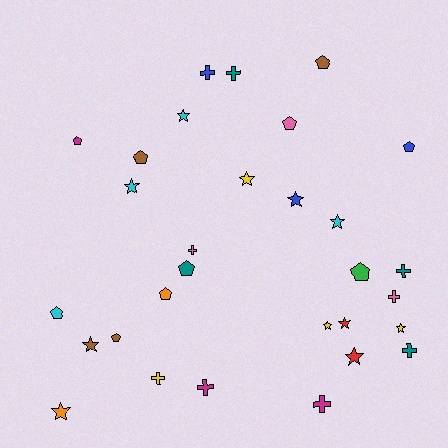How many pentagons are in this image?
There are 10 pentagons.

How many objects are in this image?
There are 30 objects.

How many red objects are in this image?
There are 2 red objects.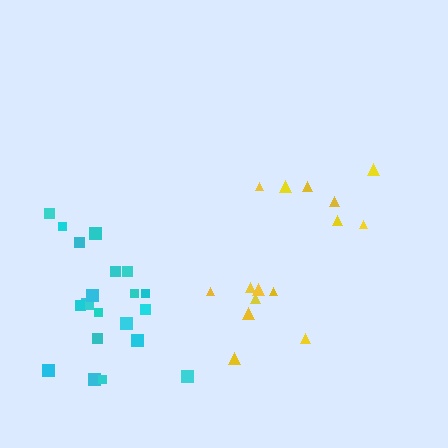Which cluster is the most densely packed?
Cyan.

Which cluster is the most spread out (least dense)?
Yellow.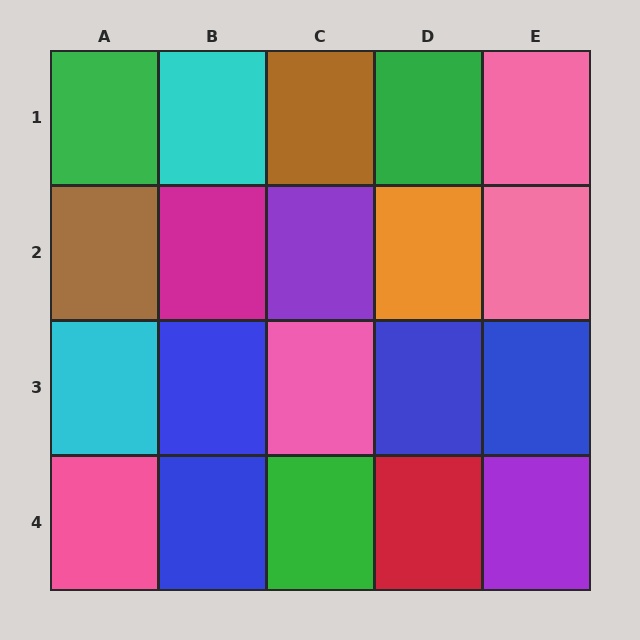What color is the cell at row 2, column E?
Pink.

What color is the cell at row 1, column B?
Cyan.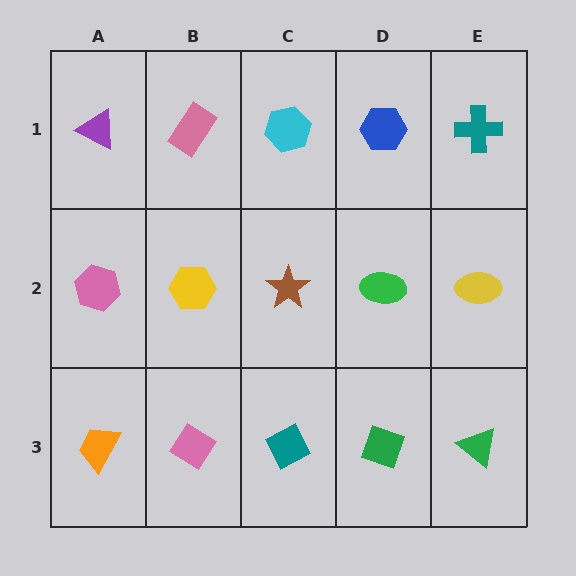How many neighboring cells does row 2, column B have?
4.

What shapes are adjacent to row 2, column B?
A pink rectangle (row 1, column B), a pink diamond (row 3, column B), a pink hexagon (row 2, column A), a brown star (row 2, column C).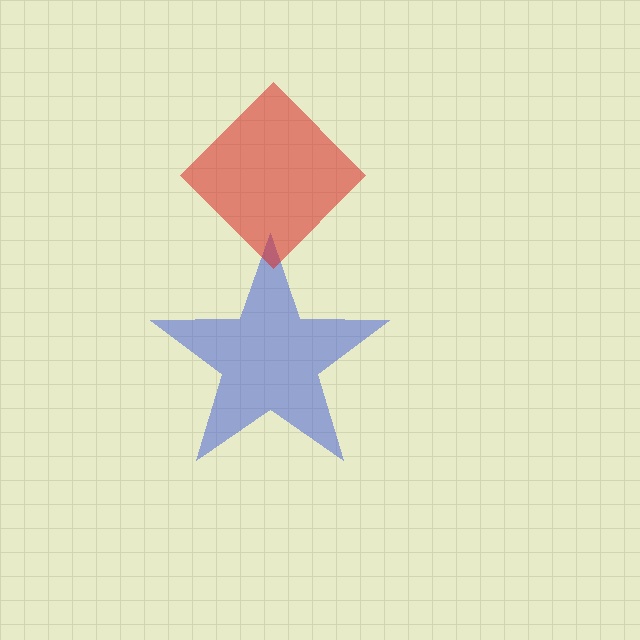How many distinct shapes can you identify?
There are 2 distinct shapes: a blue star, a red diamond.